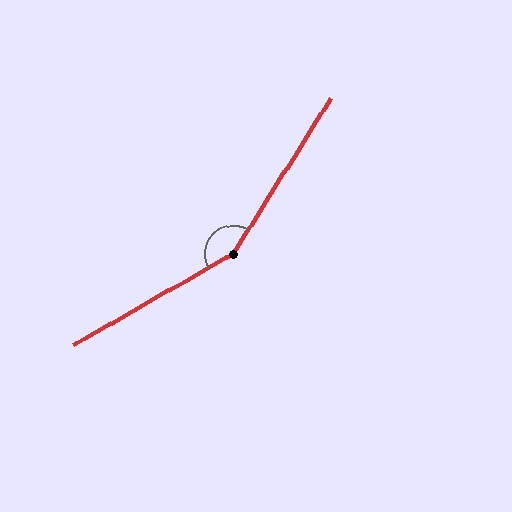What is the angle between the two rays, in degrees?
Approximately 152 degrees.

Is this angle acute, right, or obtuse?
It is obtuse.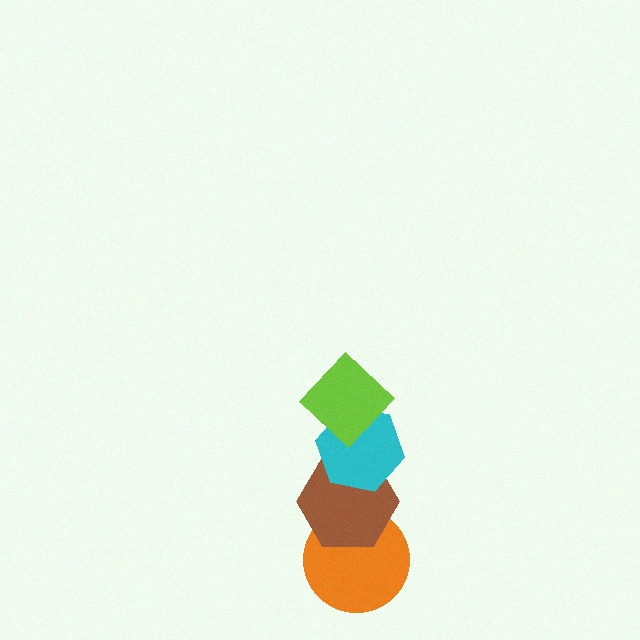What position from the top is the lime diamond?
The lime diamond is 1st from the top.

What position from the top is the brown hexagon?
The brown hexagon is 3rd from the top.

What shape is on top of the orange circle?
The brown hexagon is on top of the orange circle.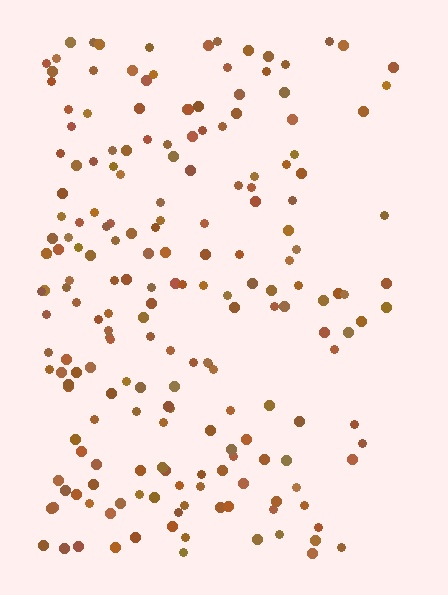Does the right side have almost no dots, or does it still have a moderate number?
Still a moderate number, just noticeably fewer than the left.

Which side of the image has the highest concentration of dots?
The left.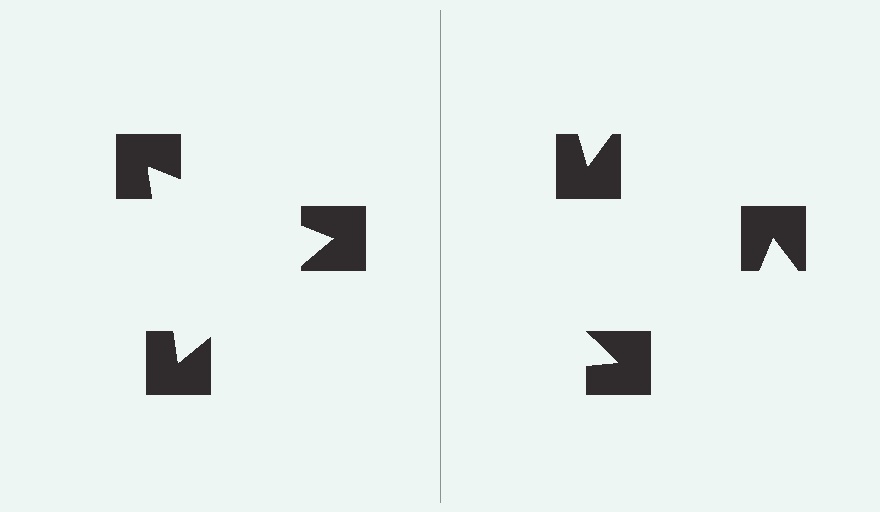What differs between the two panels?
The notched squares are positioned identically on both sides; only the wedge orientations differ. On the left they align to a triangle; on the right they are misaligned.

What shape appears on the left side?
An illusory triangle.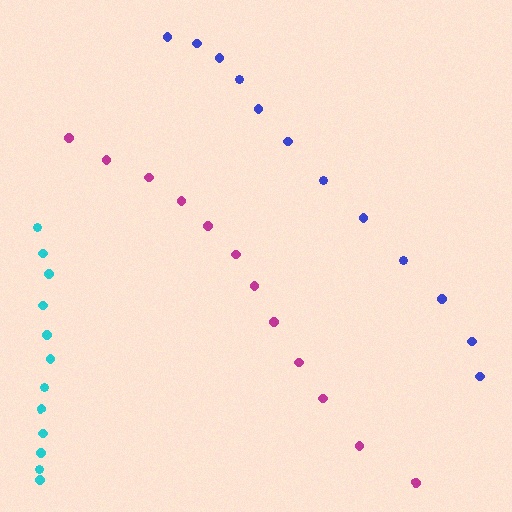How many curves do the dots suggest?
There are 3 distinct paths.